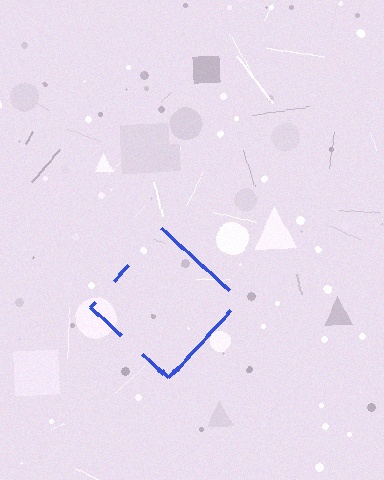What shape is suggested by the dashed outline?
The dashed outline suggests a diamond.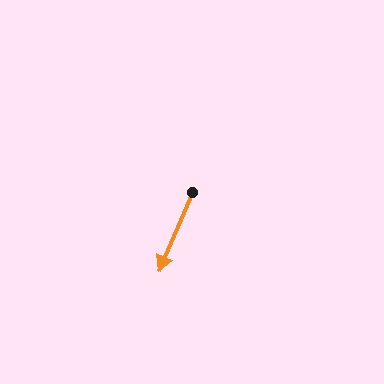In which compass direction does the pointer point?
Southwest.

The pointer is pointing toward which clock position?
Roughly 7 o'clock.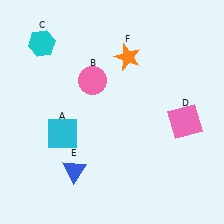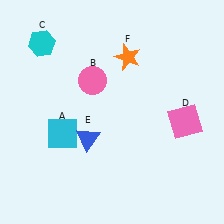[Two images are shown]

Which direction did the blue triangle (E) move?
The blue triangle (E) moved up.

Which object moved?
The blue triangle (E) moved up.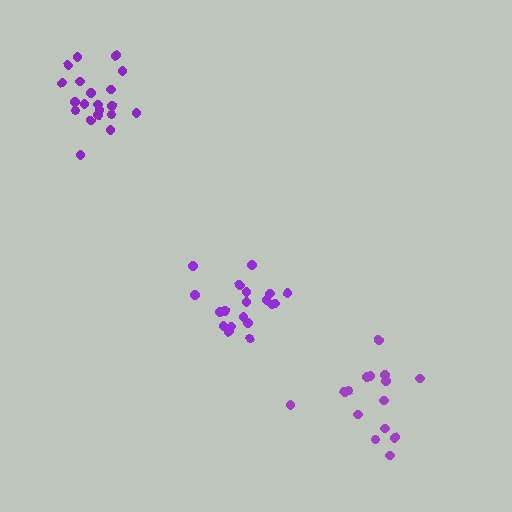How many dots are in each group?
Group 1: 19 dots, Group 2: 15 dots, Group 3: 20 dots (54 total).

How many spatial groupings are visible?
There are 3 spatial groupings.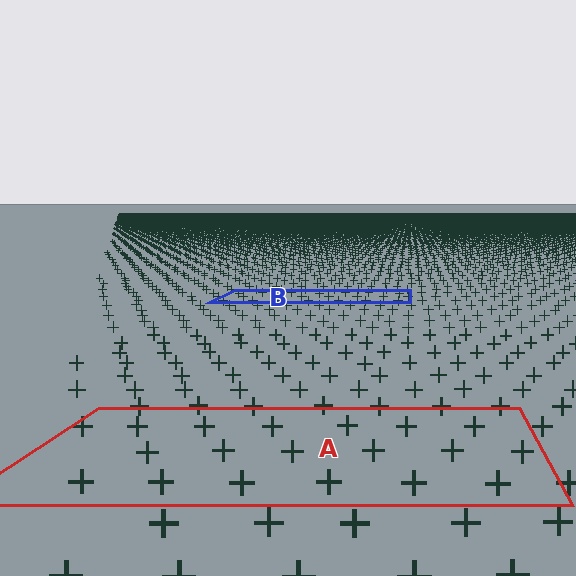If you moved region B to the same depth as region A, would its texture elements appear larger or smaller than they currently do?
They would appear larger. At a closer depth, the same texture elements are projected at a bigger on-screen size.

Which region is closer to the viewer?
Region A is closer. The texture elements there are larger and more spread out.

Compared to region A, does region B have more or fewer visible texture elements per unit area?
Region B has more texture elements per unit area — they are packed more densely because it is farther away.